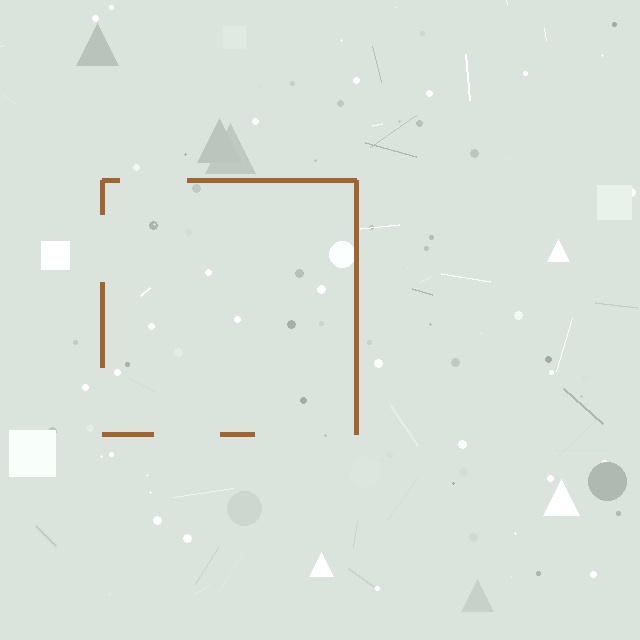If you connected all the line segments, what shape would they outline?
They would outline a square.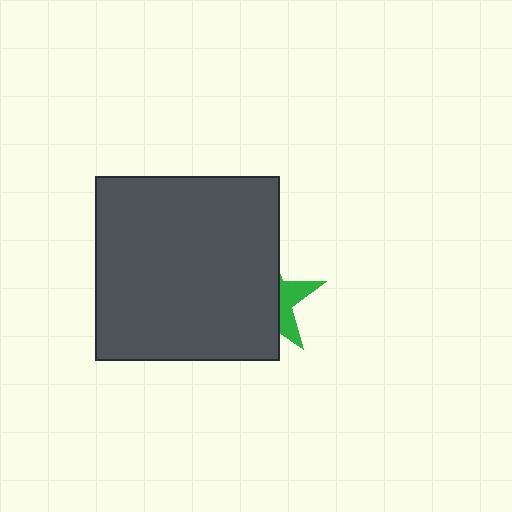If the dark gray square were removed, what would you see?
You would see the complete green star.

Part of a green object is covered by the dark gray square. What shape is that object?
It is a star.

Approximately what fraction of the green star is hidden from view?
Roughly 69% of the green star is hidden behind the dark gray square.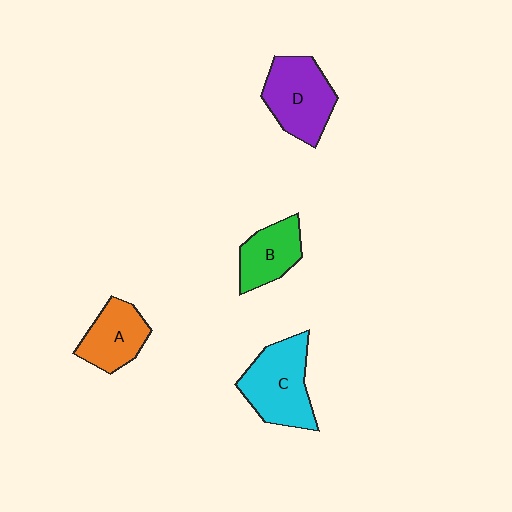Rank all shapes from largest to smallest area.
From largest to smallest: C (cyan), D (purple), A (orange), B (green).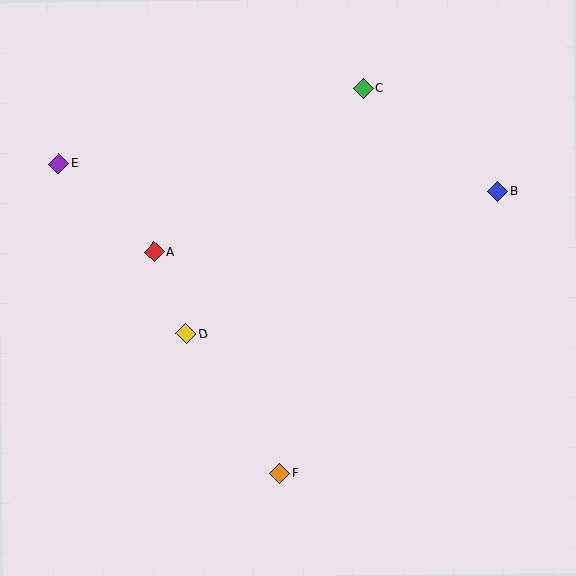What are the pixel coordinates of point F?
Point F is at (280, 473).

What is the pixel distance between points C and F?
The distance between C and F is 394 pixels.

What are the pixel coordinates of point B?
Point B is at (498, 191).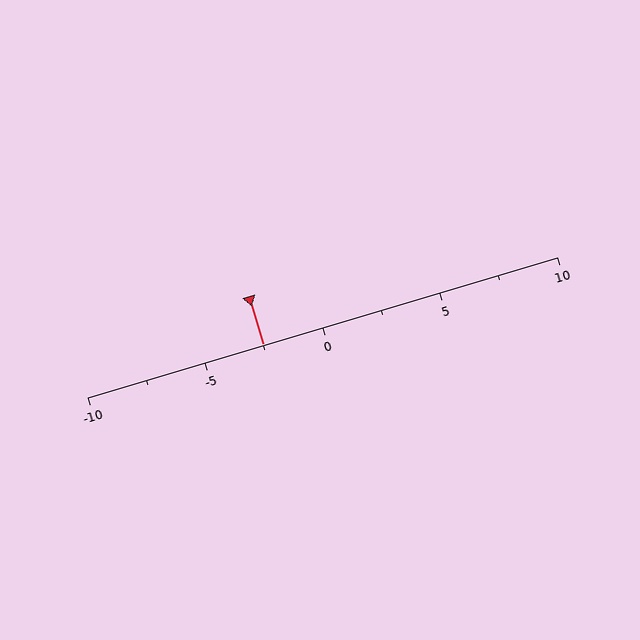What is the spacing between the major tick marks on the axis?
The major ticks are spaced 5 apart.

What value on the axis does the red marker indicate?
The marker indicates approximately -2.5.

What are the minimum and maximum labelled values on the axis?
The axis runs from -10 to 10.